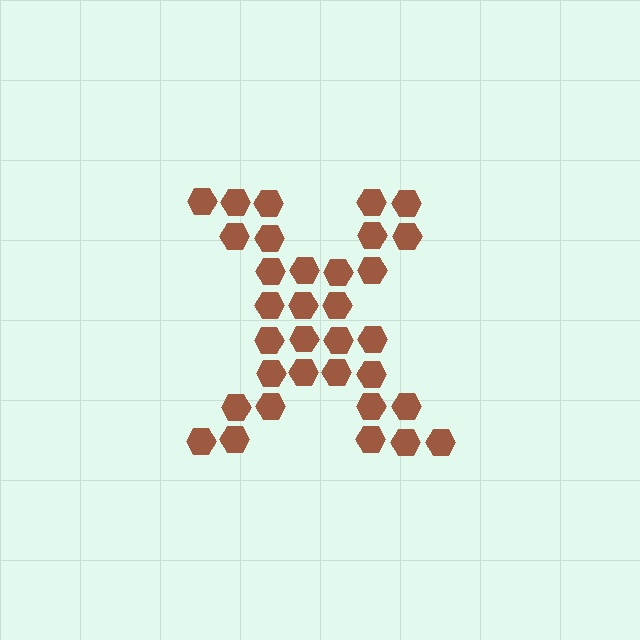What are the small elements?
The small elements are hexagons.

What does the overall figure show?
The overall figure shows the letter X.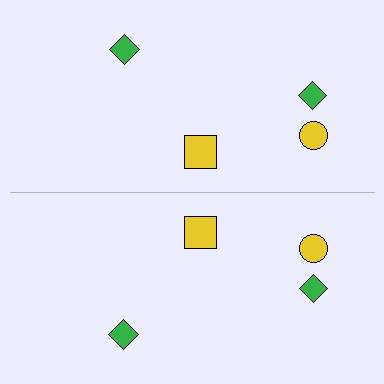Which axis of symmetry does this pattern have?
The pattern has a horizontal axis of symmetry running through the center of the image.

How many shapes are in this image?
There are 8 shapes in this image.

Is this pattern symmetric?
Yes, this pattern has bilateral (reflection) symmetry.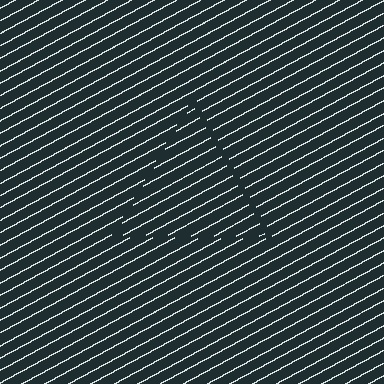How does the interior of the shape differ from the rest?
The interior of the shape contains the same grating, shifted by half a period — the contour is defined by the phase discontinuity where line-ends from the inner and outer gratings abut.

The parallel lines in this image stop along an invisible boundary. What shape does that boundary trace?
An illusory triangle. The interior of the shape contains the same grating, shifted by half a period — the contour is defined by the phase discontinuity where line-ends from the inner and outer gratings abut.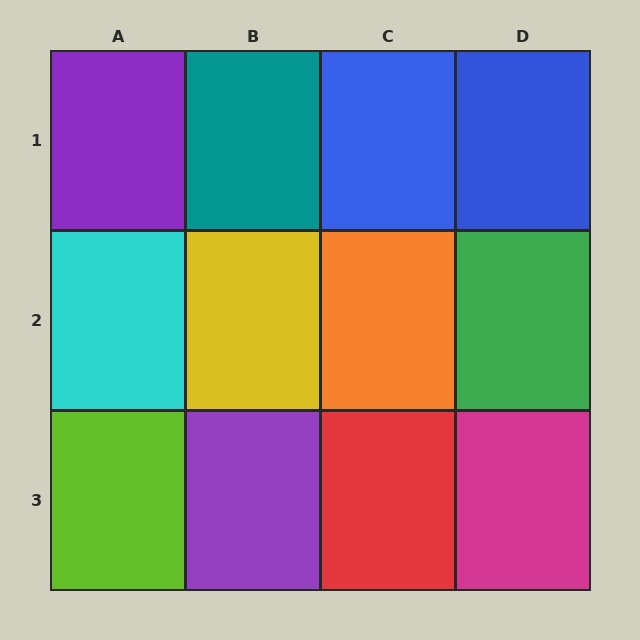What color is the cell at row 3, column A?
Lime.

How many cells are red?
1 cell is red.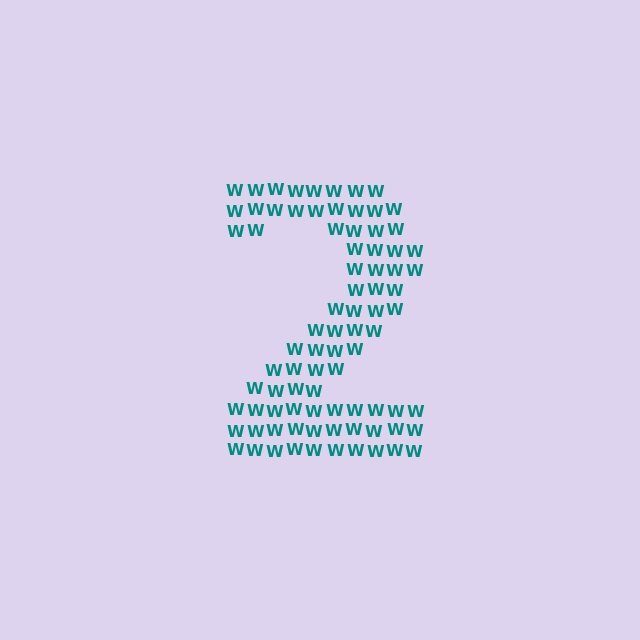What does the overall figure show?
The overall figure shows the digit 2.